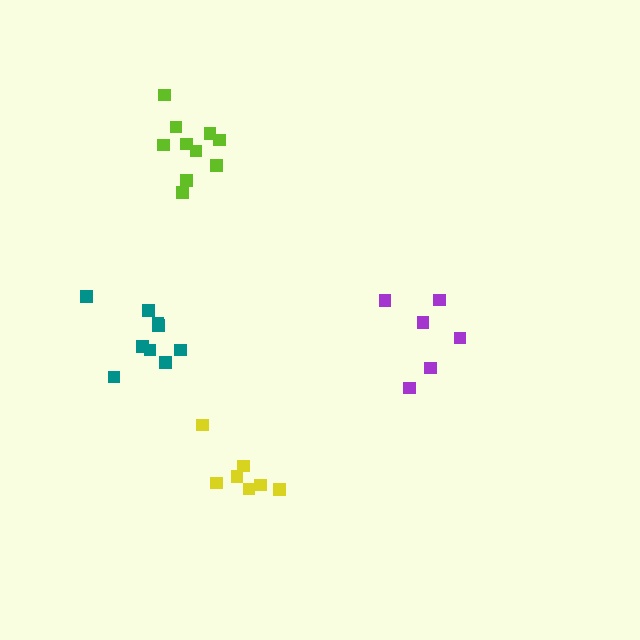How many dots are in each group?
Group 1: 7 dots, Group 2: 9 dots, Group 3: 6 dots, Group 4: 10 dots (32 total).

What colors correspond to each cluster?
The clusters are colored: yellow, teal, purple, lime.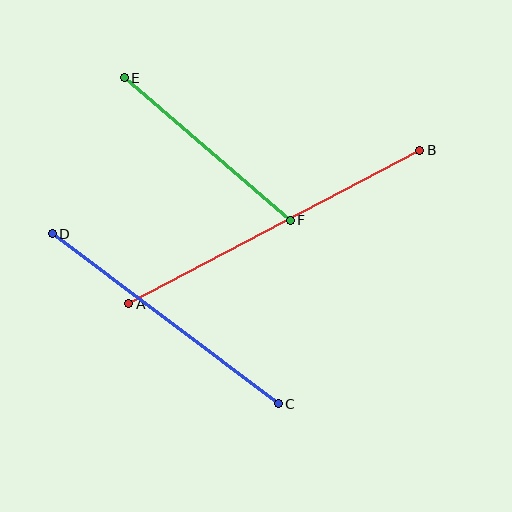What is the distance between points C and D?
The distance is approximately 283 pixels.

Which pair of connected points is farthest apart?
Points A and B are farthest apart.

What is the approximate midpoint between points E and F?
The midpoint is at approximately (207, 149) pixels.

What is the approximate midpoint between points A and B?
The midpoint is at approximately (274, 227) pixels.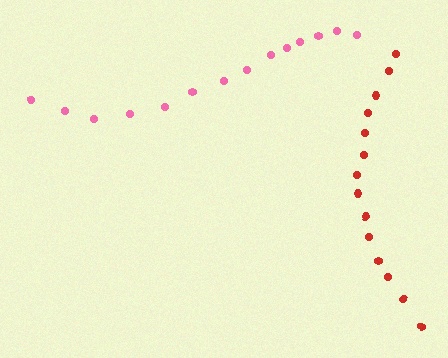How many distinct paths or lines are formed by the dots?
There are 2 distinct paths.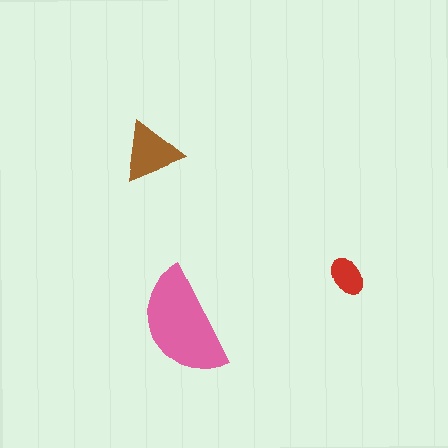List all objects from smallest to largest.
The red ellipse, the brown triangle, the pink semicircle.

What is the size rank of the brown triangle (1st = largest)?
2nd.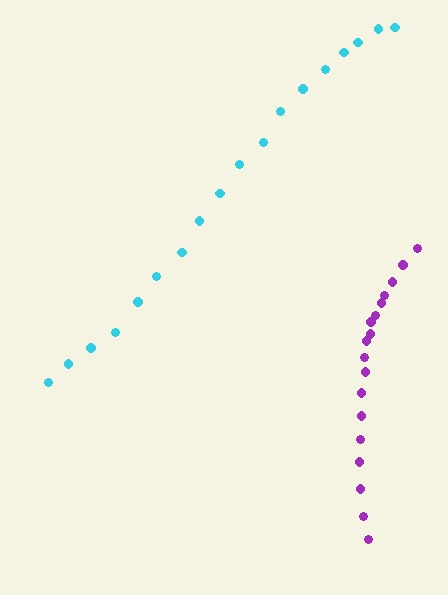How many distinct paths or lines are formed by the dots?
There are 2 distinct paths.